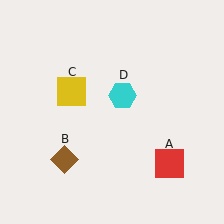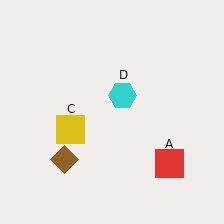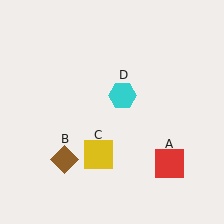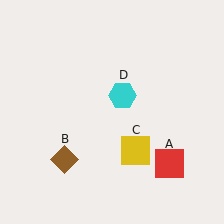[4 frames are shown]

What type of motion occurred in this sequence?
The yellow square (object C) rotated counterclockwise around the center of the scene.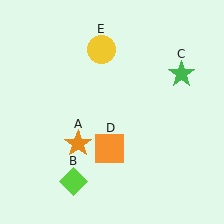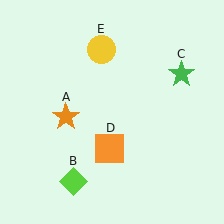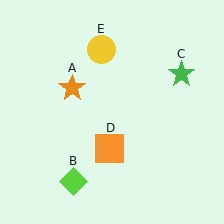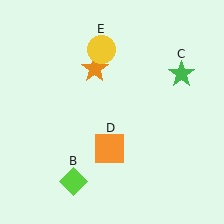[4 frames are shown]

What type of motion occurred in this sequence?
The orange star (object A) rotated clockwise around the center of the scene.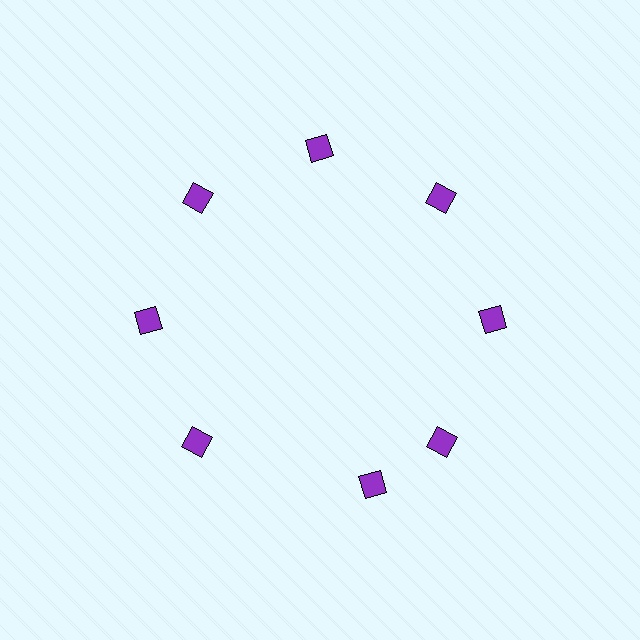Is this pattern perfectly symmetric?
No. The 8 purple diamonds are arranged in a ring, but one element near the 6 o'clock position is rotated out of alignment along the ring, breaking the 8-fold rotational symmetry.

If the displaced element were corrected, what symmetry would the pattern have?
It would have 8-fold rotational symmetry — the pattern would map onto itself every 45 degrees.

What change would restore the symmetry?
The symmetry would be restored by rotating it back into even spacing with its neighbors so that all 8 diamonds sit at equal angles and equal distance from the center.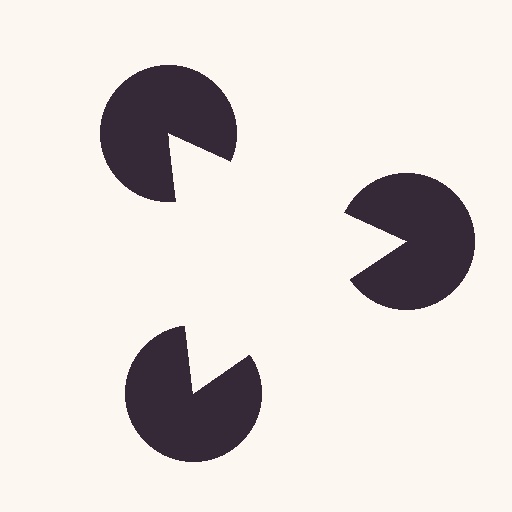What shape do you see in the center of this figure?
An illusory triangle — its edges are inferred from the aligned wedge cuts in the pac-man discs, not physically drawn.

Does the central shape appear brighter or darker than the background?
It typically appears slightly brighter than the background, even though no actual brightness change is drawn.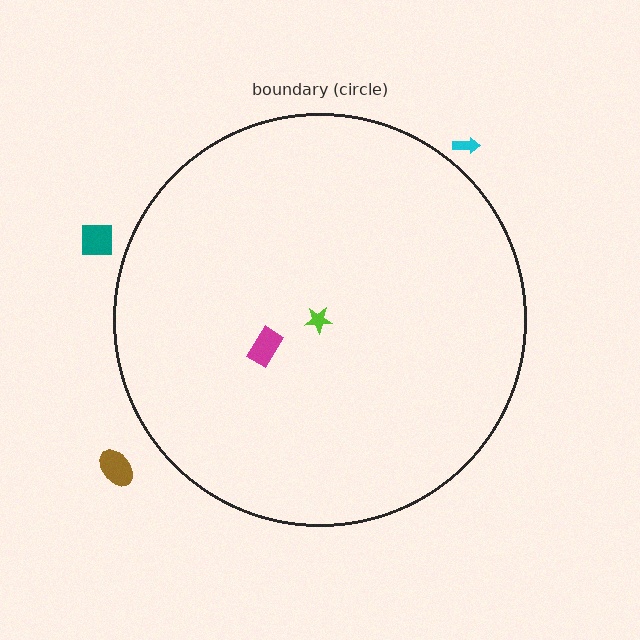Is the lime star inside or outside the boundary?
Inside.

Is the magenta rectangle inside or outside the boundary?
Inside.